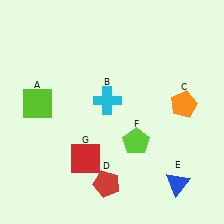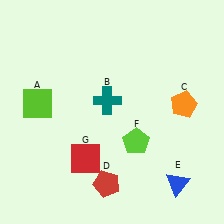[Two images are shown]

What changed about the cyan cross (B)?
In Image 1, B is cyan. In Image 2, it changed to teal.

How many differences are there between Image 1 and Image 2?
There is 1 difference between the two images.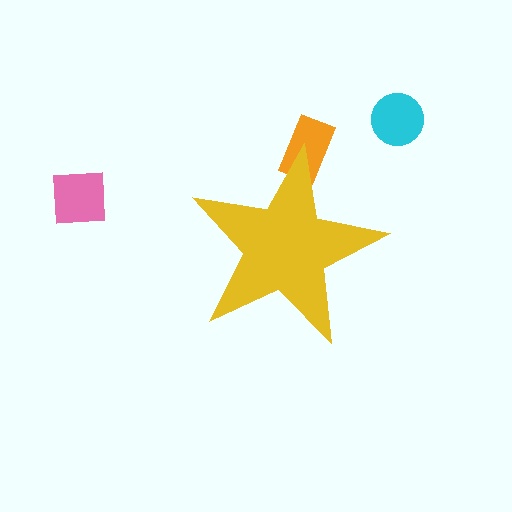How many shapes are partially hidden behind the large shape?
1 shape is partially hidden.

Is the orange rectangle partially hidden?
Yes, the orange rectangle is partially hidden behind the yellow star.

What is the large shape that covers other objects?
A yellow star.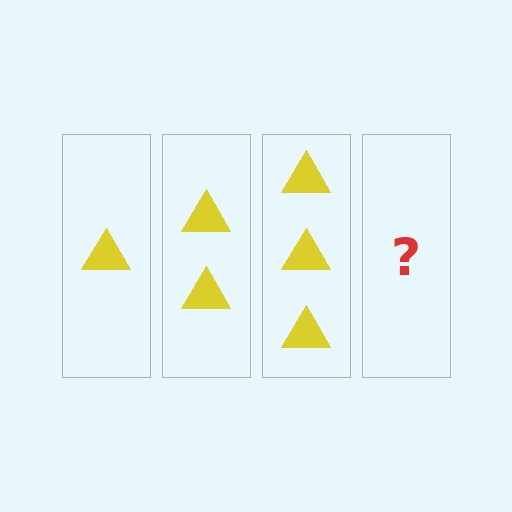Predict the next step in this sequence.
The next step is 4 triangles.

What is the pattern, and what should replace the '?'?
The pattern is that each step adds one more triangle. The '?' should be 4 triangles.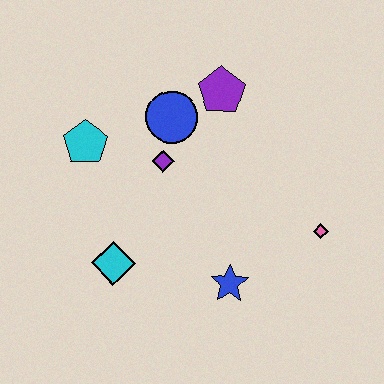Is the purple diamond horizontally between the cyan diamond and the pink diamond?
Yes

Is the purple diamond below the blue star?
No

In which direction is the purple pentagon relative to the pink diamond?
The purple pentagon is above the pink diamond.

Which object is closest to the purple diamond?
The blue circle is closest to the purple diamond.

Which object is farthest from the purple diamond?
The pink diamond is farthest from the purple diamond.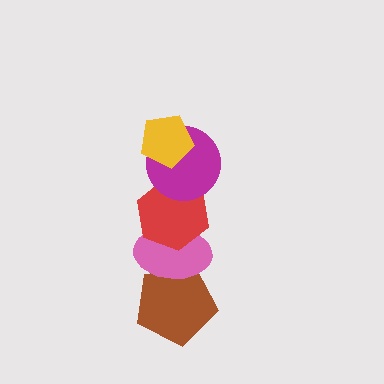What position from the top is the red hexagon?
The red hexagon is 3rd from the top.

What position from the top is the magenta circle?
The magenta circle is 2nd from the top.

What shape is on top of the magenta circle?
The yellow pentagon is on top of the magenta circle.